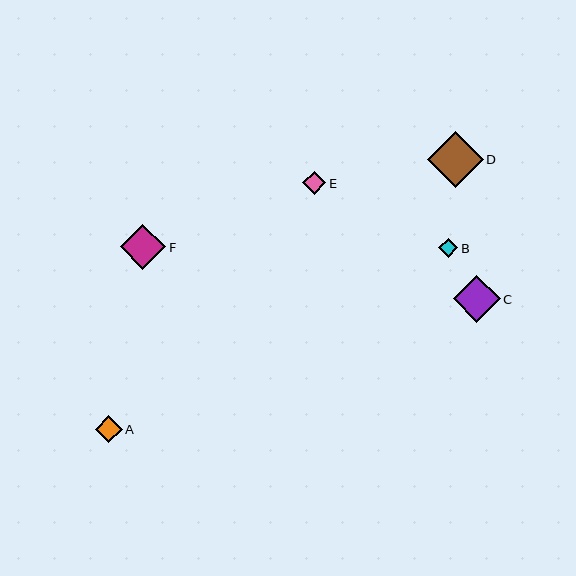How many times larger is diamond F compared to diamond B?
Diamond F is approximately 2.4 times the size of diamond B.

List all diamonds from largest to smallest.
From largest to smallest: D, C, F, A, E, B.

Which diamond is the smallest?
Diamond B is the smallest with a size of approximately 19 pixels.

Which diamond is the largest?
Diamond D is the largest with a size of approximately 55 pixels.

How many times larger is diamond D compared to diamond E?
Diamond D is approximately 2.4 times the size of diamond E.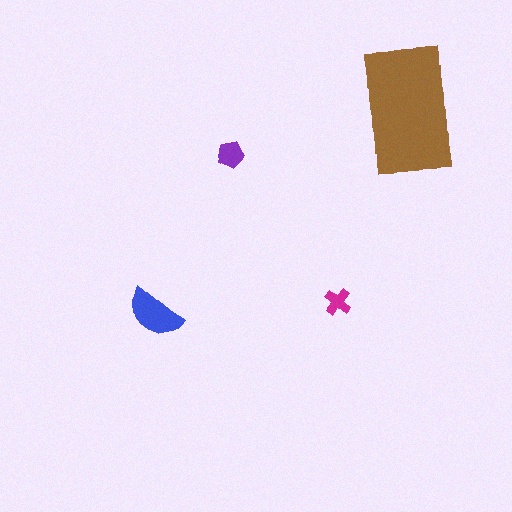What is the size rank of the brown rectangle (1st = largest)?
1st.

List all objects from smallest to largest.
The magenta cross, the purple pentagon, the blue semicircle, the brown rectangle.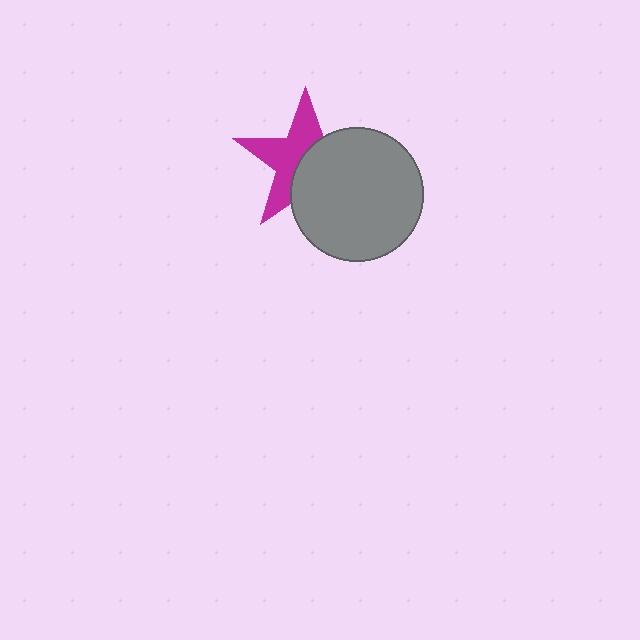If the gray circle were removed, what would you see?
You would see the complete magenta star.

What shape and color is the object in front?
The object in front is a gray circle.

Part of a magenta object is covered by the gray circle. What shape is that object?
It is a star.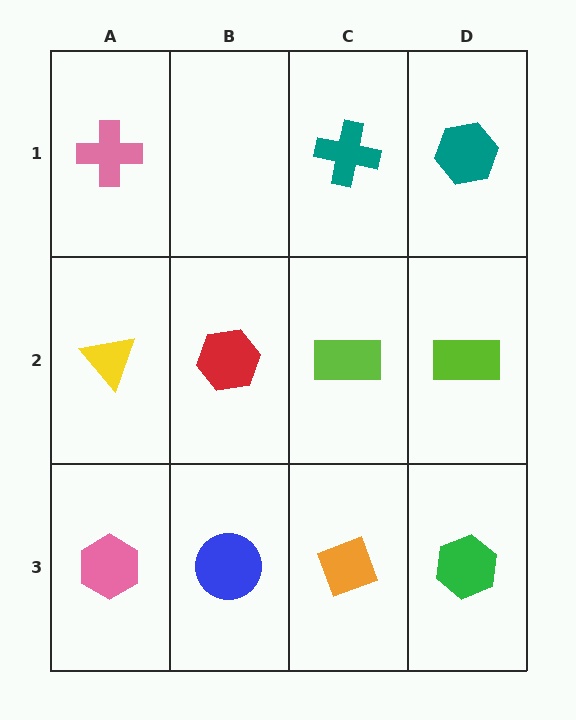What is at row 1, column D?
A teal hexagon.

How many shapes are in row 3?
4 shapes.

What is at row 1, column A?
A pink cross.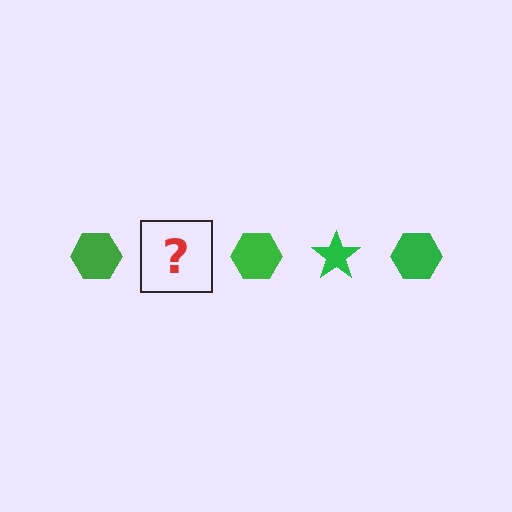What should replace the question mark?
The question mark should be replaced with a green star.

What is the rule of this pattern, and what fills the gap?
The rule is that the pattern cycles through hexagon, star shapes in green. The gap should be filled with a green star.